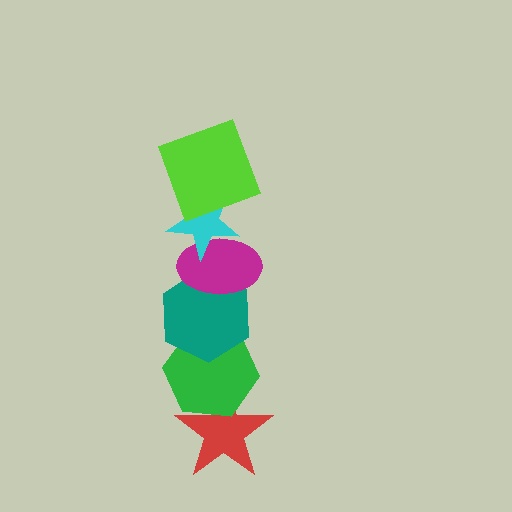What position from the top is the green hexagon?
The green hexagon is 5th from the top.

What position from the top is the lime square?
The lime square is 1st from the top.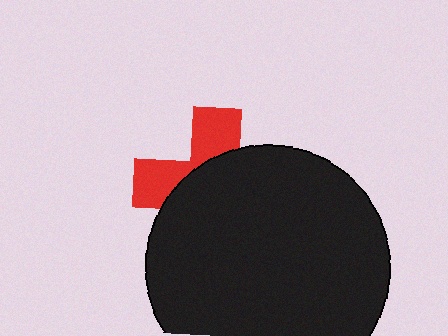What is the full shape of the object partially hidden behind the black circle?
The partially hidden object is a red cross.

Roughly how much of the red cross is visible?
A small part of it is visible (roughly 35%).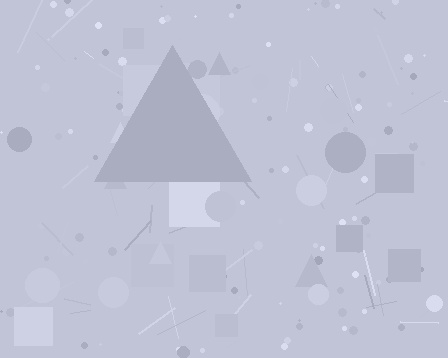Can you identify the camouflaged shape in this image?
The camouflaged shape is a triangle.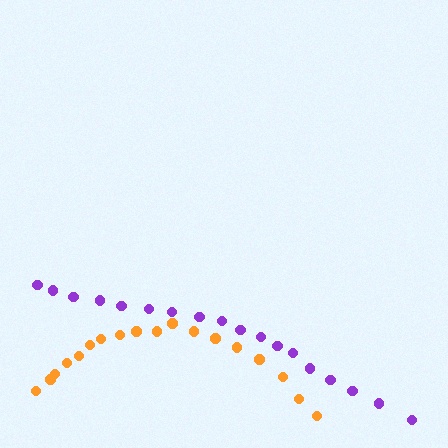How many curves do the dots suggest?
There are 2 distinct paths.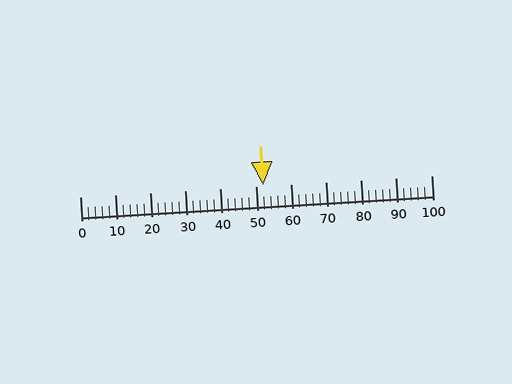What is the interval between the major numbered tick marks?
The major tick marks are spaced 10 units apart.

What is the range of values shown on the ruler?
The ruler shows values from 0 to 100.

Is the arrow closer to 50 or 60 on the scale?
The arrow is closer to 50.